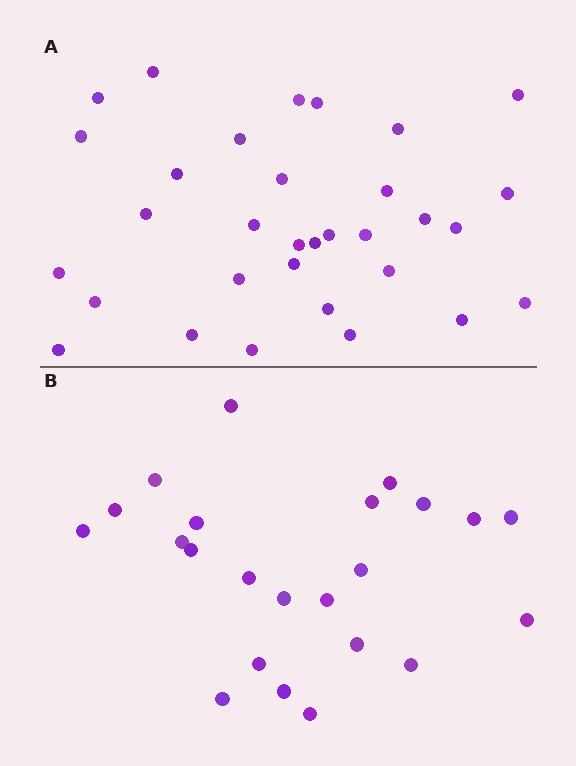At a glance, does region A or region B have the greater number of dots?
Region A (the top region) has more dots.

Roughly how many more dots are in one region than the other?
Region A has roughly 8 or so more dots than region B.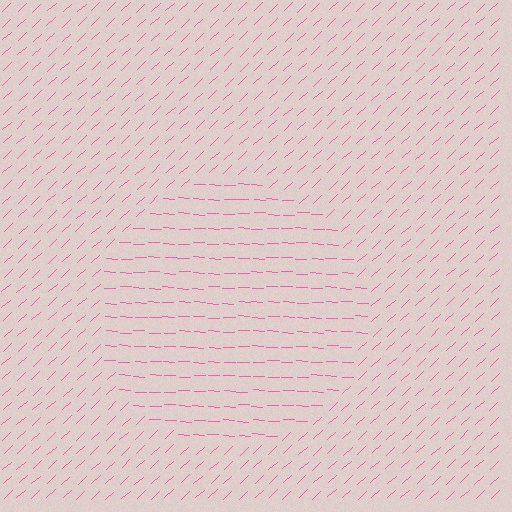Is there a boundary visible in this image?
Yes, there is a texture boundary formed by a change in line orientation.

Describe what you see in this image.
The image is filled with small pink line segments. A circle region in the image has lines oriented differently from the surrounding lines, creating a visible texture boundary.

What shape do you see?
I see a circle.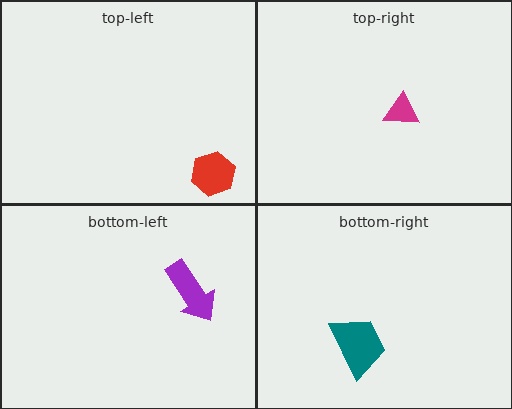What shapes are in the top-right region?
The magenta triangle.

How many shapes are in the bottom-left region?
1.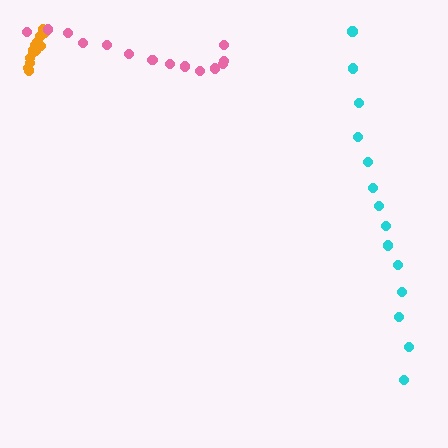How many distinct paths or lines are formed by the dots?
There are 3 distinct paths.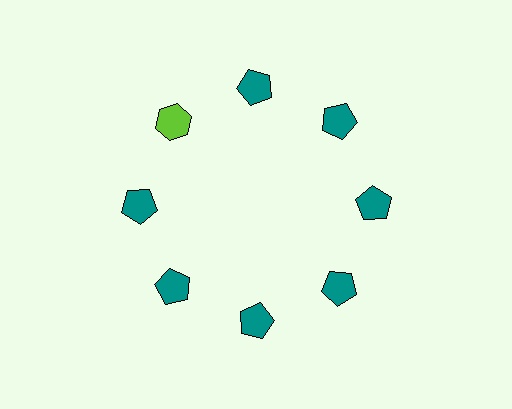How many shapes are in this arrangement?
There are 8 shapes arranged in a ring pattern.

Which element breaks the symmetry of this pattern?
The lime hexagon at roughly the 10 o'clock position breaks the symmetry. All other shapes are teal pentagons.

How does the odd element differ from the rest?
It differs in both color (lime instead of teal) and shape (hexagon instead of pentagon).